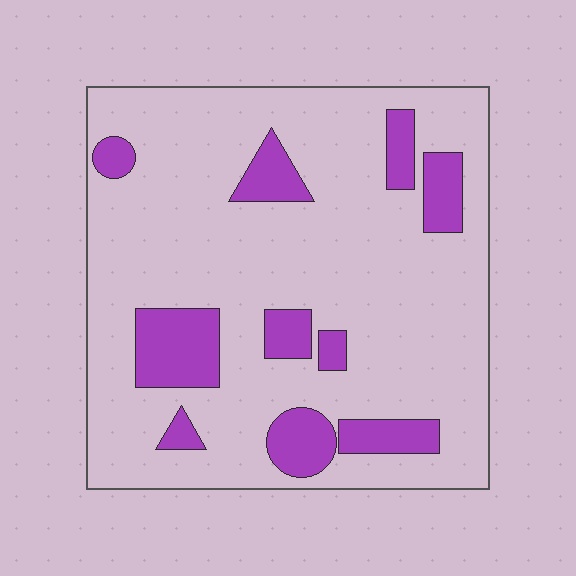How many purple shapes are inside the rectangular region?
10.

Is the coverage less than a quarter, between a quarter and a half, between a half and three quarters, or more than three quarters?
Less than a quarter.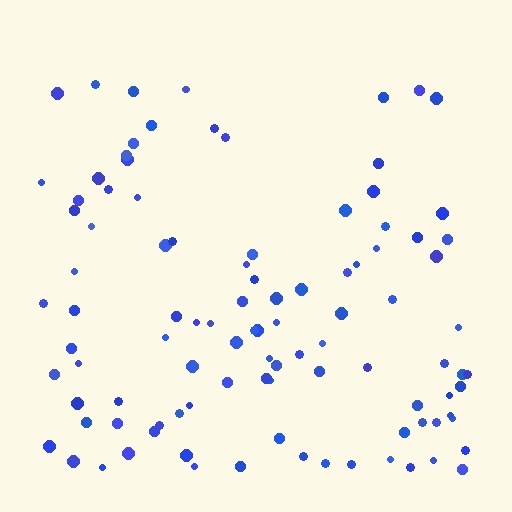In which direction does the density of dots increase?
From top to bottom, with the bottom side densest.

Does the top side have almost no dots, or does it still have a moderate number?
Still a moderate number, just noticeably fewer than the bottom.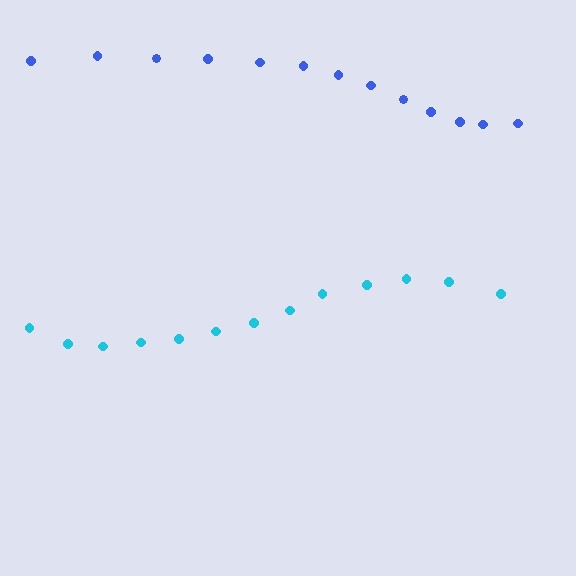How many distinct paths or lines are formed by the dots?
There are 2 distinct paths.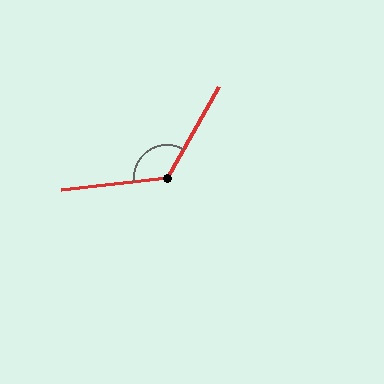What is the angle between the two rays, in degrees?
Approximately 126 degrees.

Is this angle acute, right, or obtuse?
It is obtuse.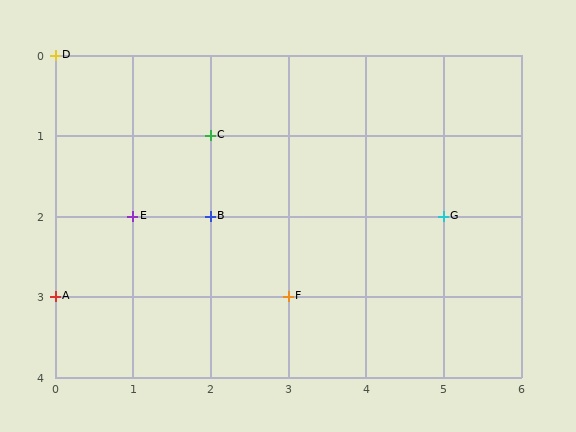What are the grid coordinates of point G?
Point G is at grid coordinates (5, 2).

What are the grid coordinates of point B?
Point B is at grid coordinates (2, 2).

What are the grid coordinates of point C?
Point C is at grid coordinates (2, 1).